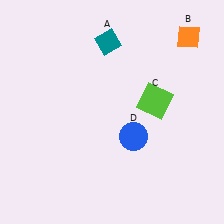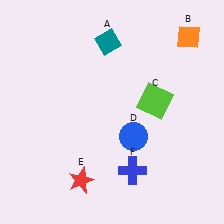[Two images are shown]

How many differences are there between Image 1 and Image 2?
There are 2 differences between the two images.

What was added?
A red star (E), a blue cross (F) were added in Image 2.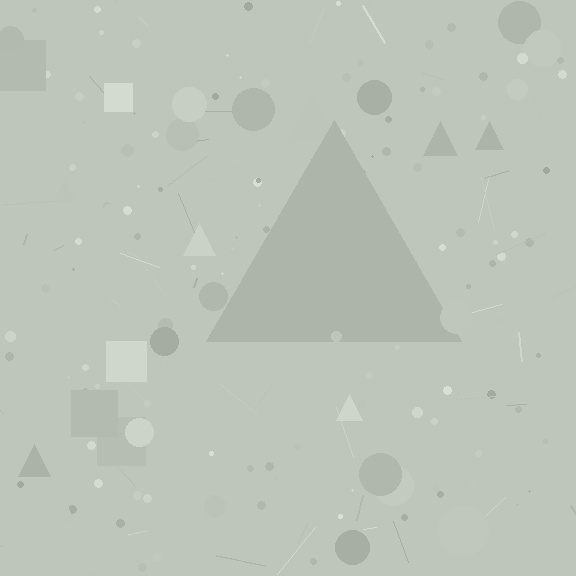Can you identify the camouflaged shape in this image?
The camouflaged shape is a triangle.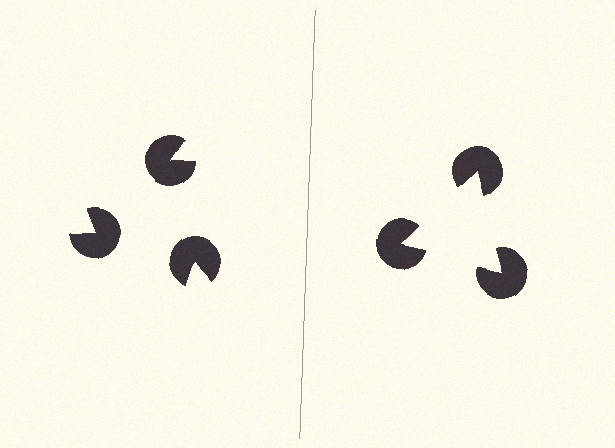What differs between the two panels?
The pac-man discs are positioned identically on both sides; only the wedge orientations differ. On the right they align to a triangle; on the left they are misaligned.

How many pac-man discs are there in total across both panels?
6 — 3 on each side.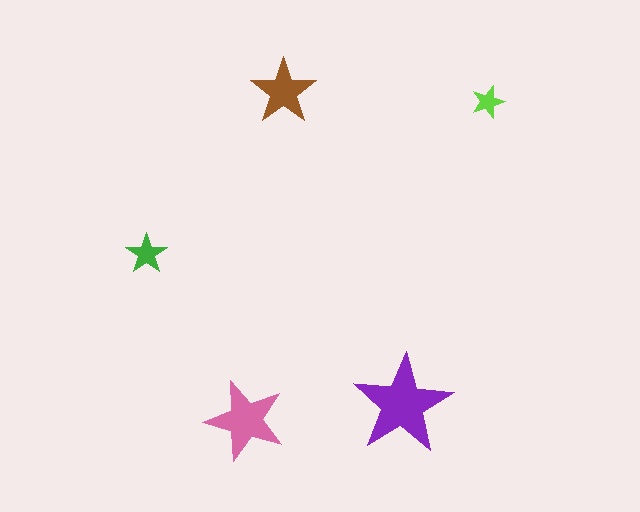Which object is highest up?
The brown star is topmost.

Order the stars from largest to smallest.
the purple one, the pink one, the brown one, the green one, the lime one.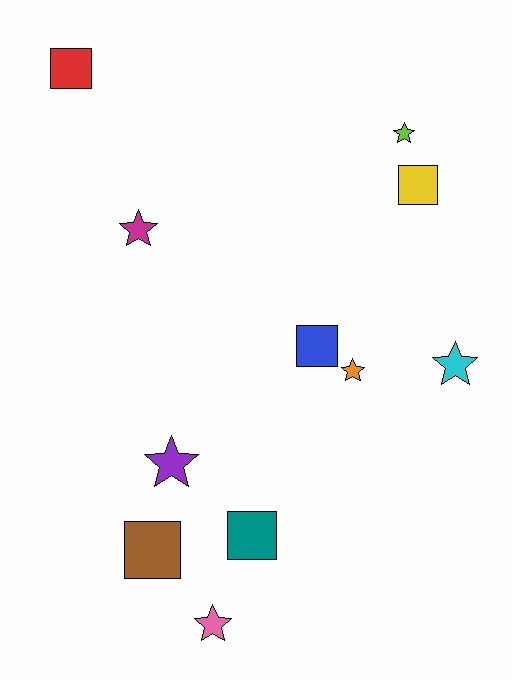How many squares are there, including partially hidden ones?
There are 5 squares.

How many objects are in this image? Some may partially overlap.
There are 11 objects.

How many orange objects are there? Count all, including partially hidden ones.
There is 1 orange object.